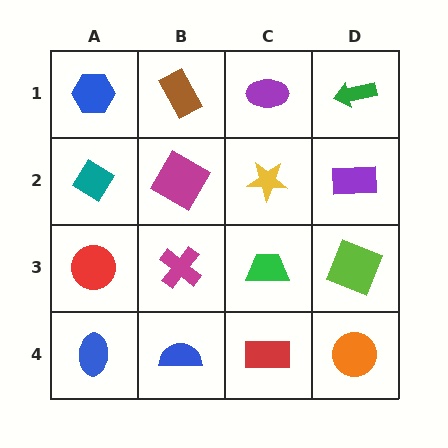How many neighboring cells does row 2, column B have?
4.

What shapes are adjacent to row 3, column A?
A teal diamond (row 2, column A), a blue ellipse (row 4, column A), a magenta cross (row 3, column B).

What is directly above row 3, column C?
A yellow star.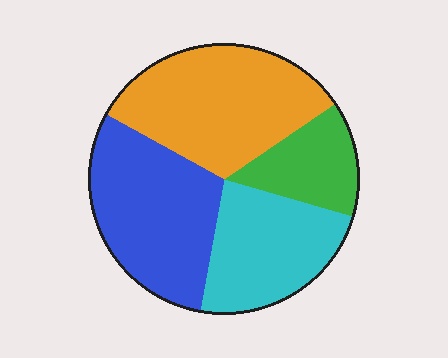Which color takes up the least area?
Green, at roughly 15%.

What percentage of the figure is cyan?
Cyan covers 23% of the figure.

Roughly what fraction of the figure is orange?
Orange takes up between a quarter and a half of the figure.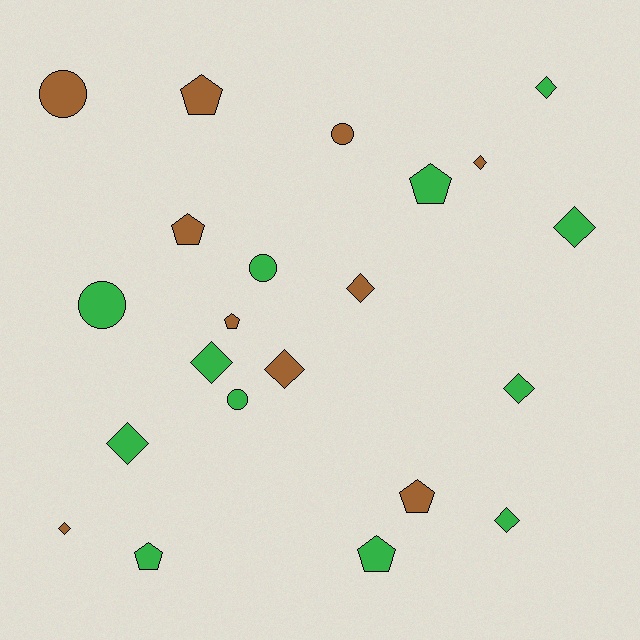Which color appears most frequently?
Green, with 12 objects.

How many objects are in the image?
There are 22 objects.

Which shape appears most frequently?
Diamond, with 10 objects.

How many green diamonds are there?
There are 6 green diamonds.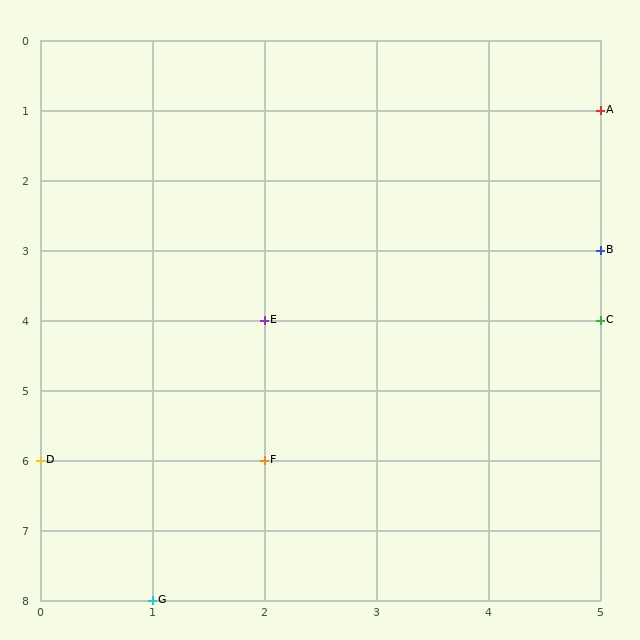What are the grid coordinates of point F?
Point F is at grid coordinates (2, 6).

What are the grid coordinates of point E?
Point E is at grid coordinates (2, 4).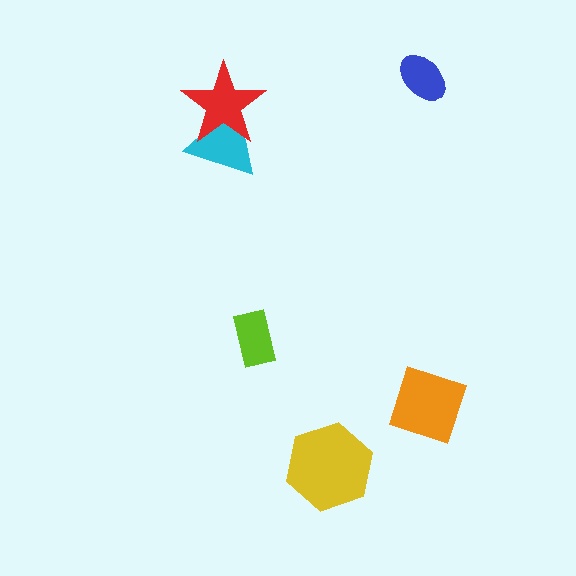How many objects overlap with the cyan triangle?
1 object overlaps with the cyan triangle.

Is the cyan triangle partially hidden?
Yes, it is partially covered by another shape.